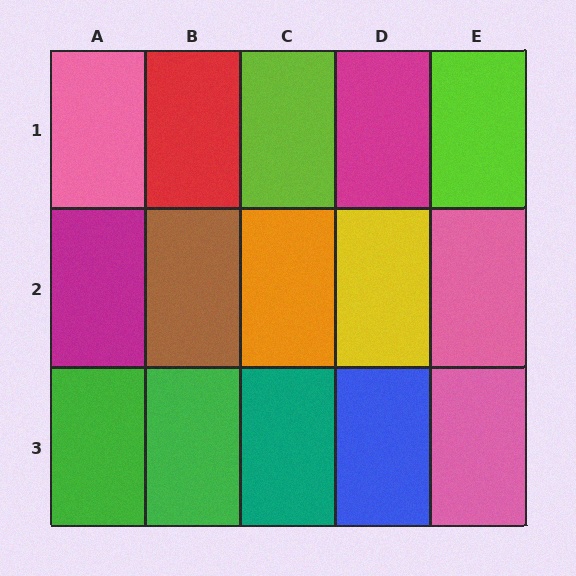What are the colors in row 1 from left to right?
Pink, red, lime, magenta, lime.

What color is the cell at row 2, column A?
Magenta.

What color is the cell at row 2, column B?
Brown.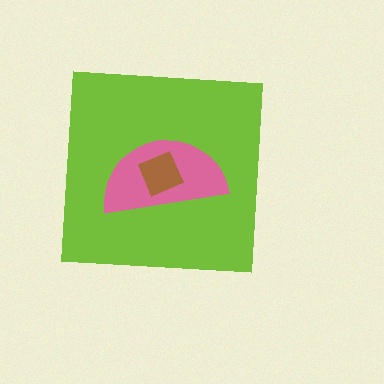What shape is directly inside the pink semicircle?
The brown square.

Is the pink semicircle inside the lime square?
Yes.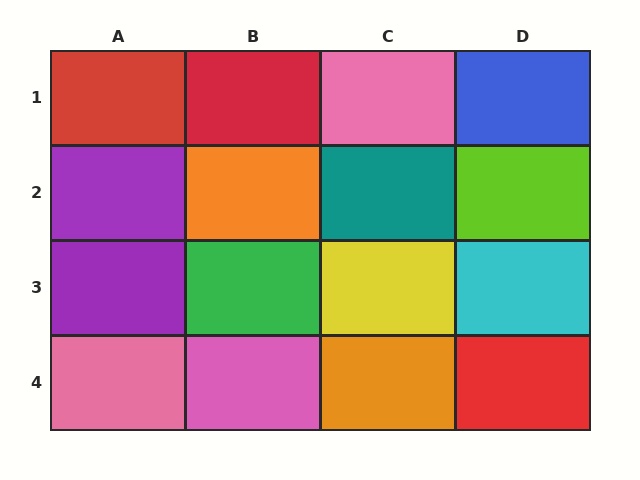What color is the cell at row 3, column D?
Cyan.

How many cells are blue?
1 cell is blue.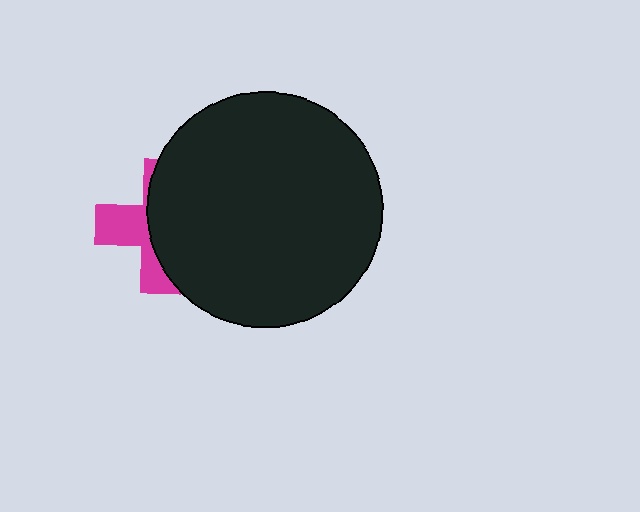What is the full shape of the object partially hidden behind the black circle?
The partially hidden object is a magenta cross.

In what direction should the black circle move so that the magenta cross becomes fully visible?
The black circle should move right. That is the shortest direction to clear the overlap and leave the magenta cross fully visible.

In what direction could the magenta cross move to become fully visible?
The magenta cross could move left. That would shift it out from behind the black circle entirely.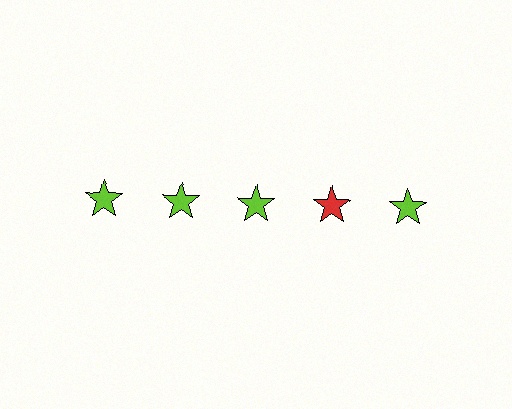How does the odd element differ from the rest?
It has a different color: red instead of lime.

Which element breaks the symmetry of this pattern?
The red star in the top row, second from right column breaks the symmetry. All other shapes are lime stars.